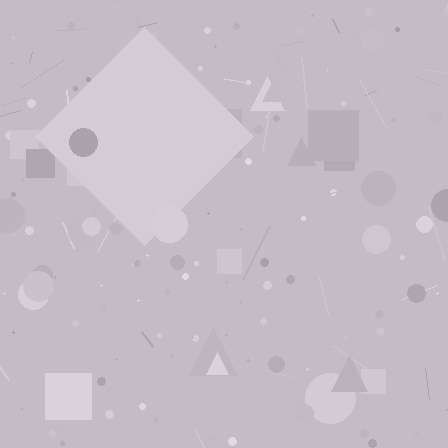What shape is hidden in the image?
A diamond is hidden in the image.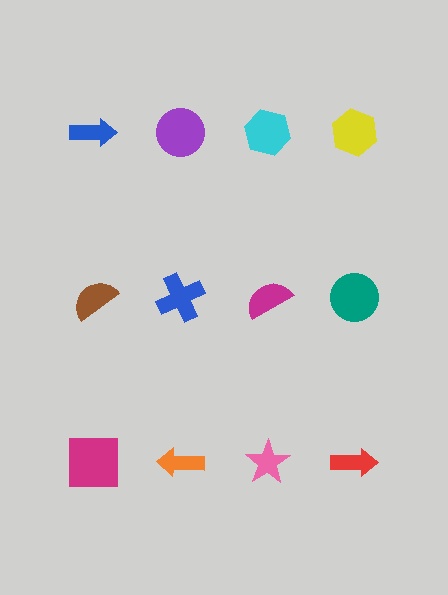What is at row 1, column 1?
A blue arrow.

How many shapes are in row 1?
4 shapes.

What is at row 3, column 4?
A red arrow.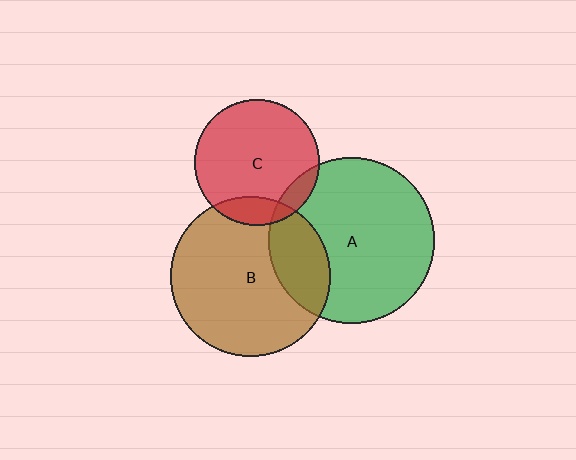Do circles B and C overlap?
Yes.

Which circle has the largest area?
Circle A (green).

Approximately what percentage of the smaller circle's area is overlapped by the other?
Approximately 15%.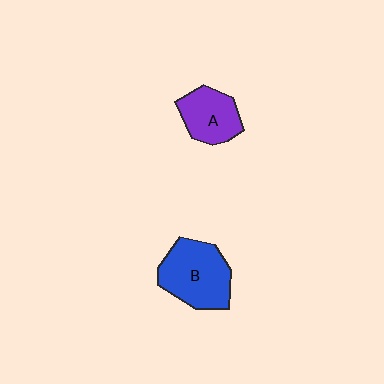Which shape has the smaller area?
Shape A (purple).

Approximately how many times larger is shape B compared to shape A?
Approximately 1.4 times.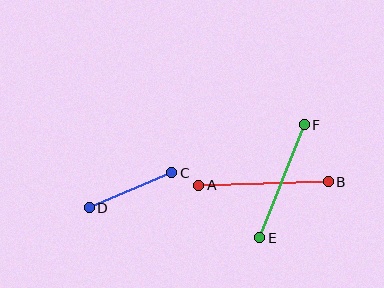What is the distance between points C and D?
The distance is approximately 90 pixels.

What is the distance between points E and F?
The distance is approximately 121 pixels.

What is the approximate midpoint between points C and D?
The midpoint is at approximately (130, 190) pixels.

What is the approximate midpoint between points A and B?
The midpoint is at approximately (264, 183) pixels.